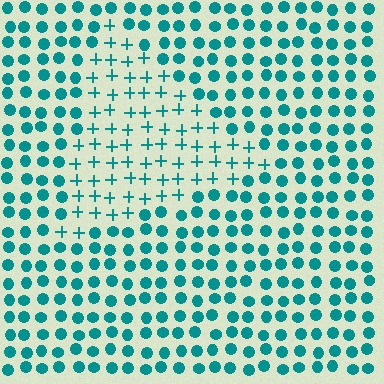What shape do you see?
I see a triangle.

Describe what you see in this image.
The image is filled with small teal elements arranged in a uniform grid. A triangle-shaped region contains plus signs, while the surrounding area contains circles. The boundary is defined purely by the change in element shape.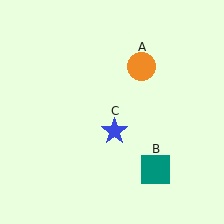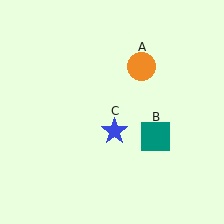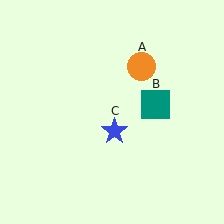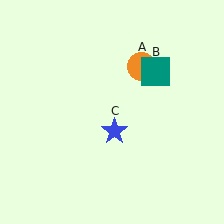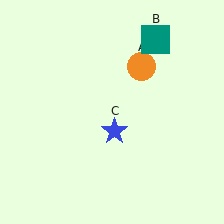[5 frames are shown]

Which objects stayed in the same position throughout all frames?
Orange circle (object A) and blue star (object C) remained stationary.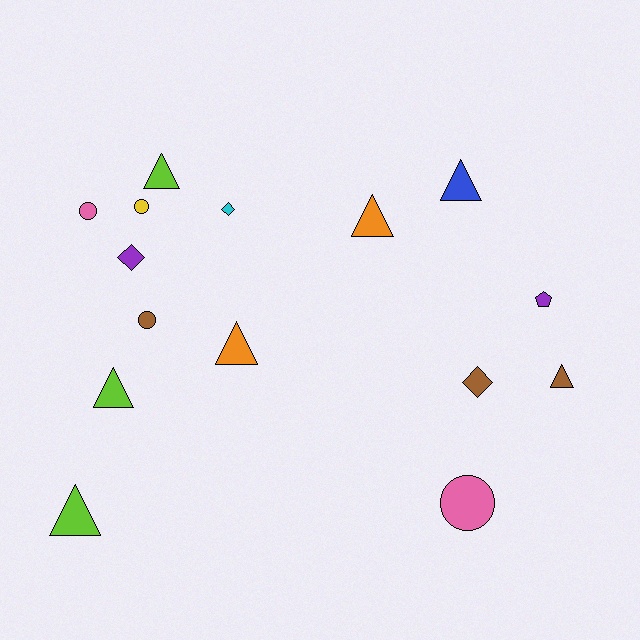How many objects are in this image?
There are 15 objects.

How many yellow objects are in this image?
There is 1 yellow object.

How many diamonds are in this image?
There are 3 diamonds.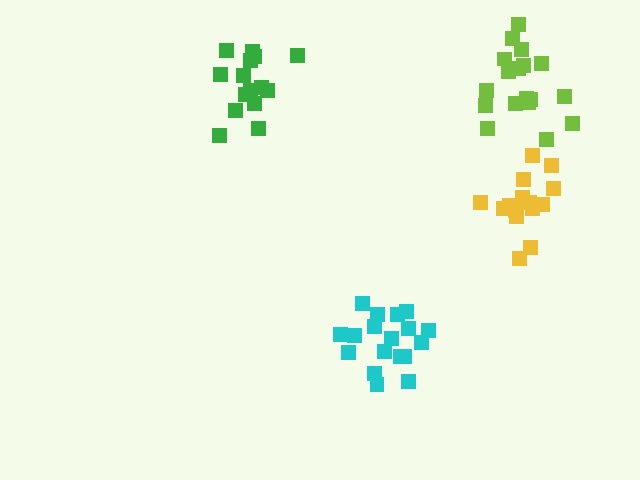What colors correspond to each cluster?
The clusters are colored: cyan, green, yellow, lime.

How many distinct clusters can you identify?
There are 4 distinct clusters.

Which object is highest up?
The lime cluster is topmost.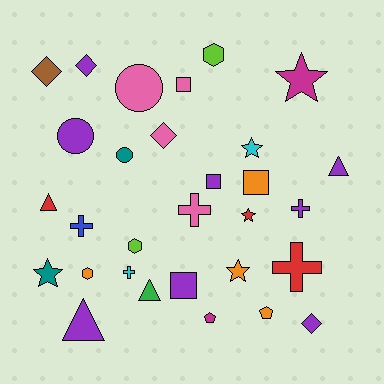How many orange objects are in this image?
There are 4 orange objects.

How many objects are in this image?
There are 30 objects.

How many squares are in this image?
There are 4 squares.